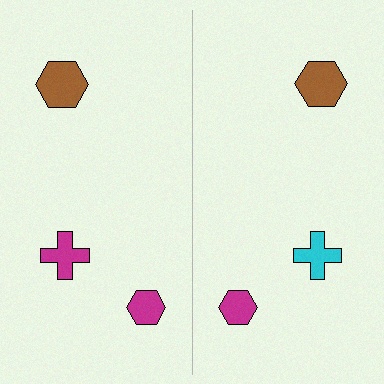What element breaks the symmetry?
The cyan cross on the right side breaks the symmetry — its mirror counterpart is magenta.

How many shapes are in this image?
There are 6 shapes in this image.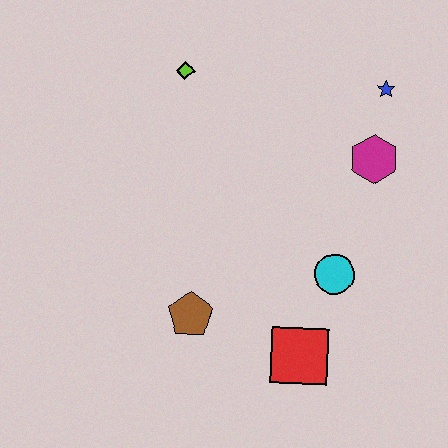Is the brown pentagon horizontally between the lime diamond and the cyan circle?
Yes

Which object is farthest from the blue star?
The brown pentagon is farthest from the blue star.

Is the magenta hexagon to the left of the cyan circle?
No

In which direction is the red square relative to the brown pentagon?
The red square is to the right of the brown pentagon.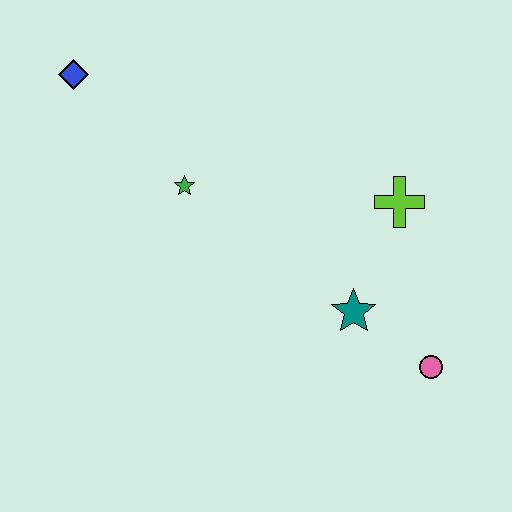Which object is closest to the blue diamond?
The green star is closest to the blue diamond.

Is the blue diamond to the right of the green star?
No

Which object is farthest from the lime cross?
The blue diamond is farthest from the lime cross.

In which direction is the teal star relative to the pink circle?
The teal star is to the left of the pink circle.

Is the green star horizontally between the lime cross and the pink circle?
No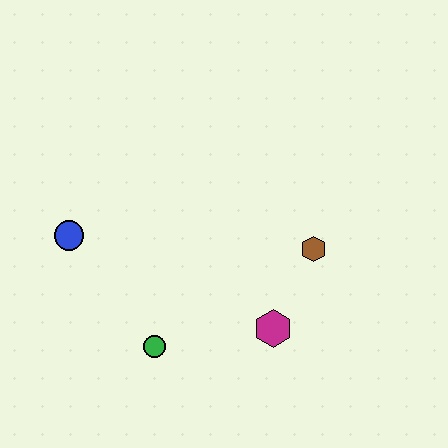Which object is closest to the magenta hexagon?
The brown hexagon is closest to the magenta hexagon.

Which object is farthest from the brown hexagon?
The blue circle is farthest from the brown hexagon.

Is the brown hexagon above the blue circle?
No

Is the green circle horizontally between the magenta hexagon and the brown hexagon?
No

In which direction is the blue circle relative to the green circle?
The blue circle is above the green circle.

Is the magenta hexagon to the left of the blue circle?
No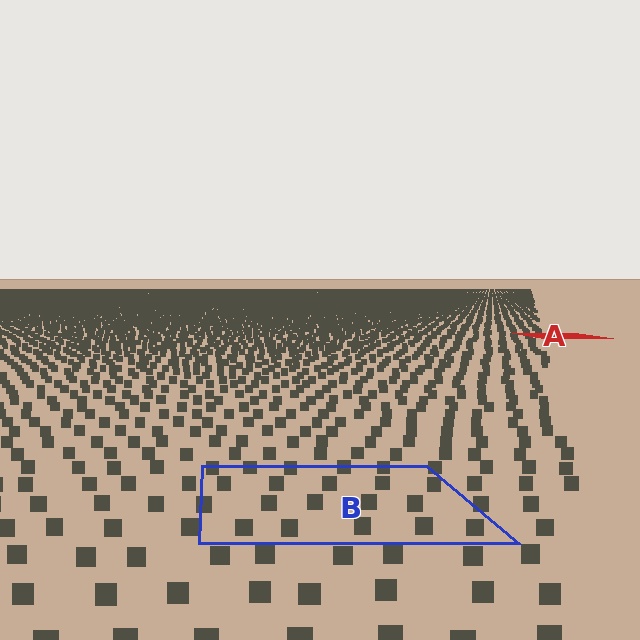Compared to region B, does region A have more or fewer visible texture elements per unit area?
Region A has more texture elements per unit area — they are packed more densely because it is farther away.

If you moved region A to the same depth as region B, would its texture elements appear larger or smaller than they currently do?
They would appear larger. At a closer depth, the same texture elements are projected at a bigger on-screen size.